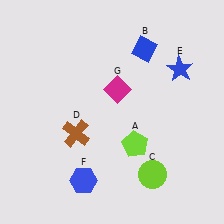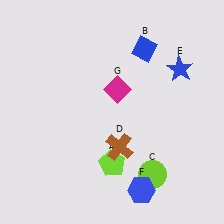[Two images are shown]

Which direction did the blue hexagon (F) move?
The blue hexagon (F) moved right.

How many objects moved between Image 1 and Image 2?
3 objects moved between the two images.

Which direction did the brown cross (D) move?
The brown cross (D) moved right.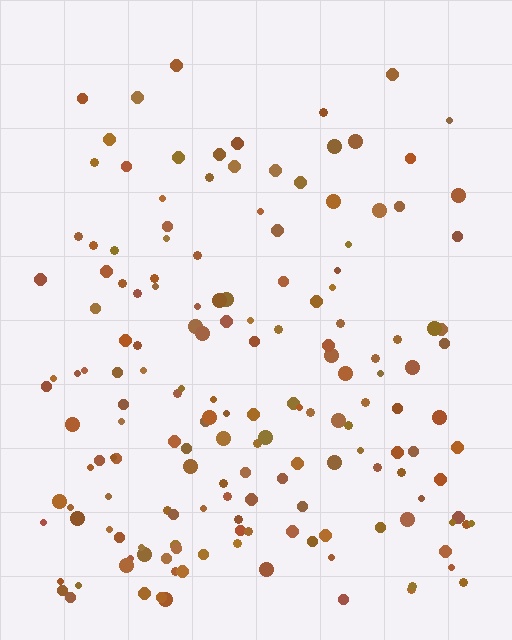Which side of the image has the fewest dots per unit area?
The top.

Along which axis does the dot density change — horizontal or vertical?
Vertical.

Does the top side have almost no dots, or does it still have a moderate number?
Still a moderate number, just noticeably fewer than the bottom.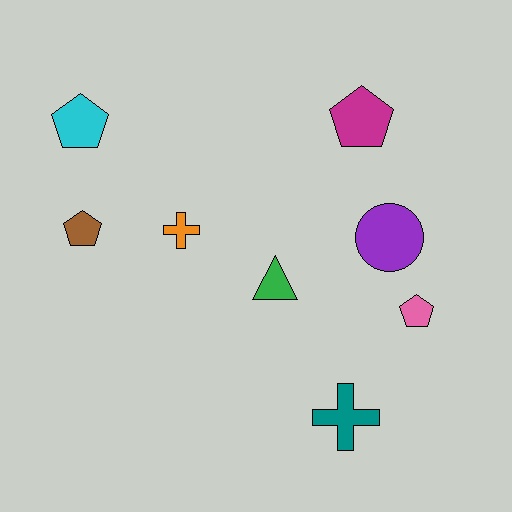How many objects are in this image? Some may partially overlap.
There are 8 objects.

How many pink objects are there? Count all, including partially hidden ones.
There is 1 pink object.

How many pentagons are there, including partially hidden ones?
There are 4 pentagons.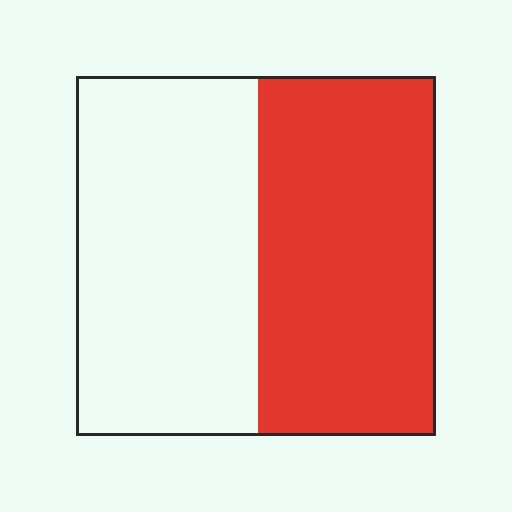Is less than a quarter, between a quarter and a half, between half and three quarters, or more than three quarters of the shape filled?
Between a quarter and a half.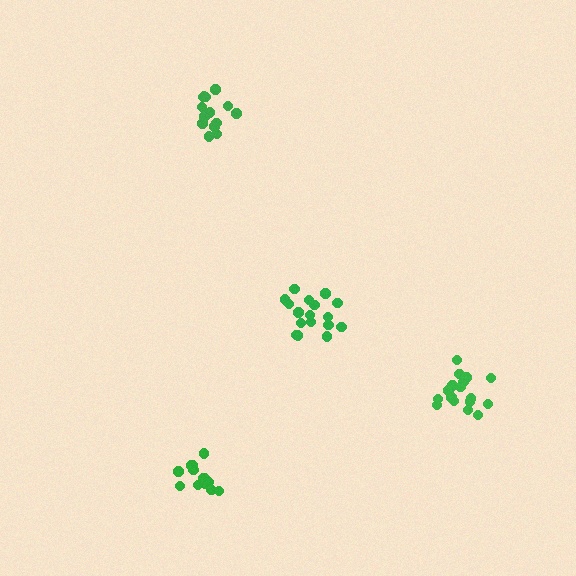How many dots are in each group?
Group 1: 17 dots, Group 2: 17 dots, Group 3: 14 dots, Group 4: 14 dots (62 total).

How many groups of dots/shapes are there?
There are 4 groups.